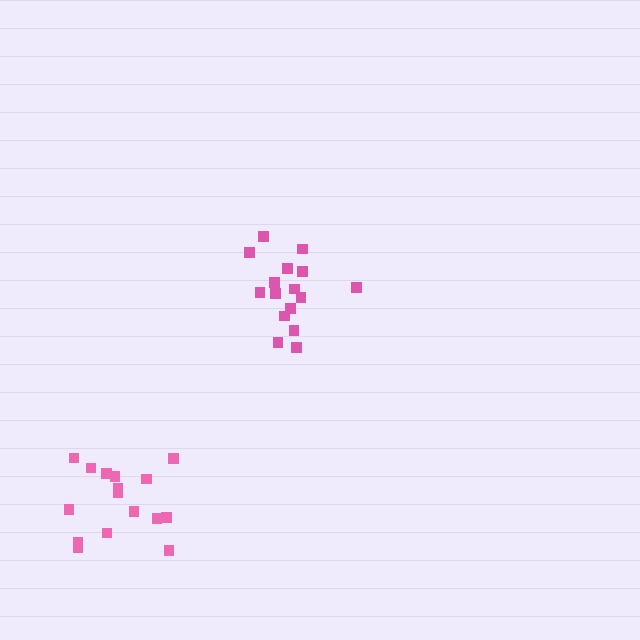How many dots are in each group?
Group 1: 16 dots, Group 2: 16 dots (32 total).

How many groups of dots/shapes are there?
There are 2 groups.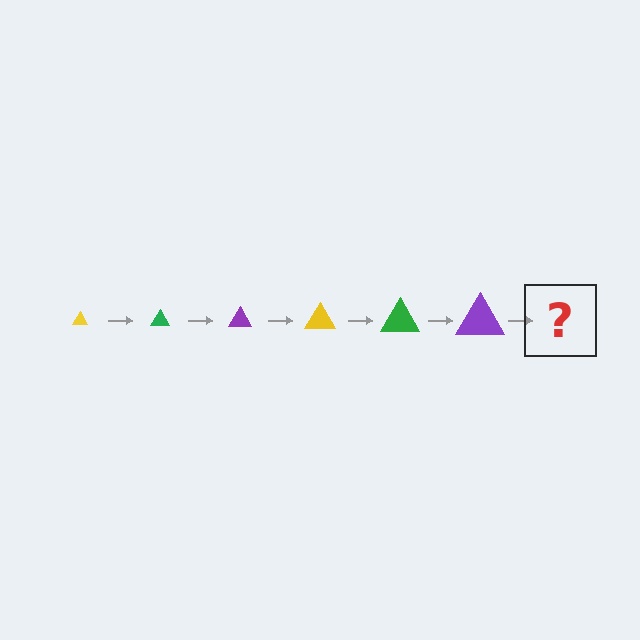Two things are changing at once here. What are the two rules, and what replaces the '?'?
The two rules are that the triangle grows larger each step and the color cycles through yellow, green, and purple. The '?' should be a yellow triangle, larger than the previous one.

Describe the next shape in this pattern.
It should be a yellow triangle, larger than the previous one.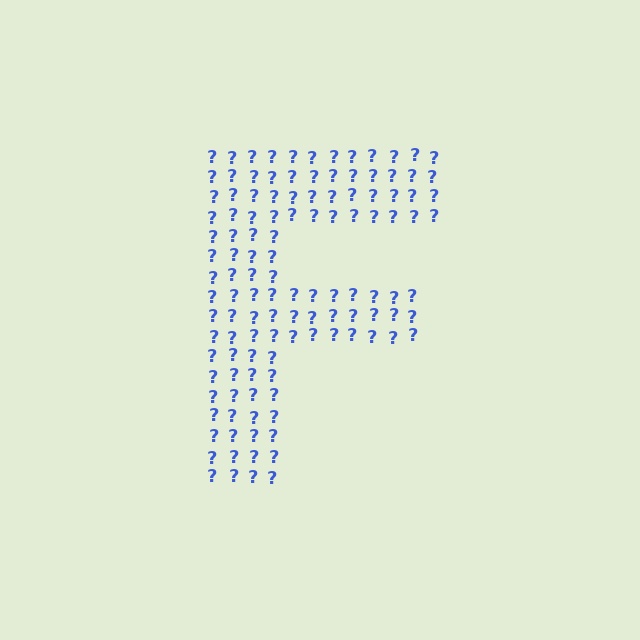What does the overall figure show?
The overall figure shows the letter F.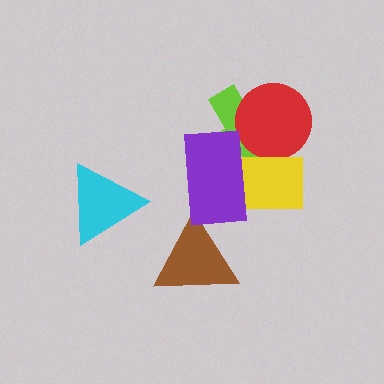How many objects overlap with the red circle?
2 objects overlap with the red circle.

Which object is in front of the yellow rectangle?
The purple rectangle is in front of the yellow rectangle.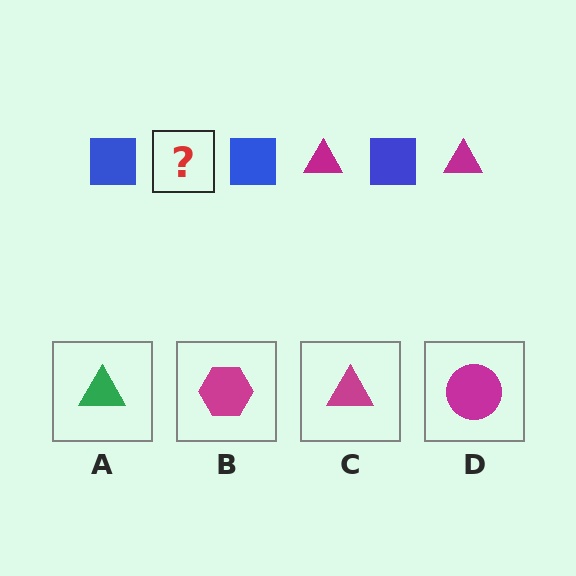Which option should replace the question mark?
Option C.